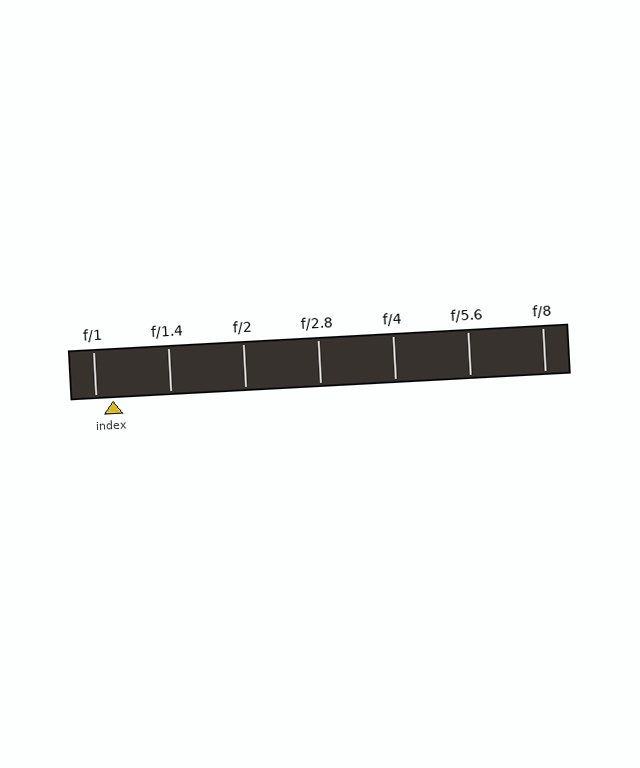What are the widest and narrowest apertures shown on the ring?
The widest aperture shown is f/1 and the narrowest is f/8.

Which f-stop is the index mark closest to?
The index mark is closest to f/1.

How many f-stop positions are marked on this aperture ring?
There are 7 f-stop positions marked.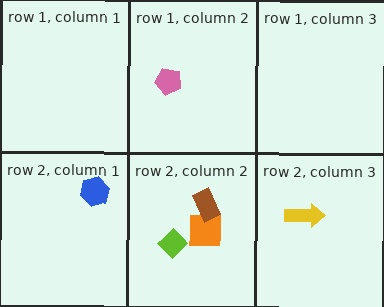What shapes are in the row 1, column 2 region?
The pink pentagon.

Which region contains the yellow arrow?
The row 2, column 3 region.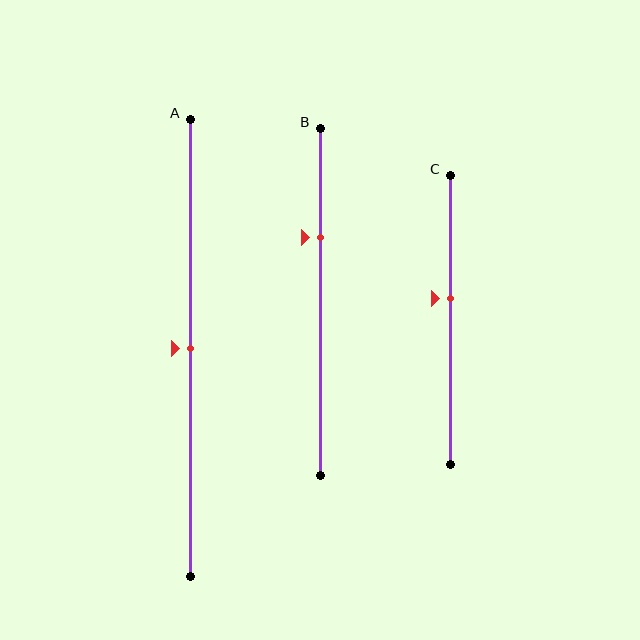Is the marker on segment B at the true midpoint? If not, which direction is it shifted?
No, the marker on segment B is shifted upward by about 19% of the segment length.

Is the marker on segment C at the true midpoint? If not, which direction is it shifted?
No, the marker on segment C is shifted upward by about 8% of the segment length.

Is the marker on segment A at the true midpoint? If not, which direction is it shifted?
Yes, the marker on segment A is at the true midpoint.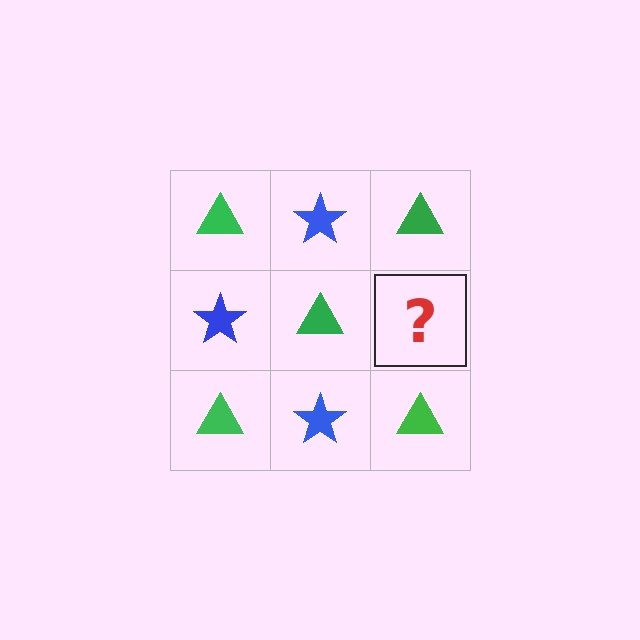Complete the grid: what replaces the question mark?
The question mark should be replaced with a blue star.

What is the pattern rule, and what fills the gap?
The rule is that it alternates green triangle and blue star in a checkerboard pattern. The gap should be filled with a blue star.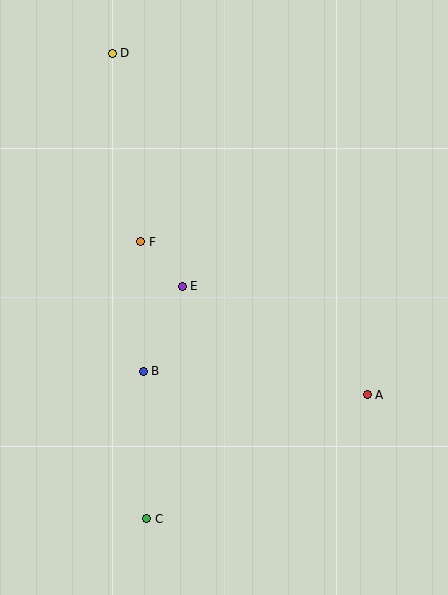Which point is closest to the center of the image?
Point E at (182, 286) is closest to the center.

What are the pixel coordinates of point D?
Point D is at (112, 53).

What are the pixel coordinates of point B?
Point B is at (143, 371).